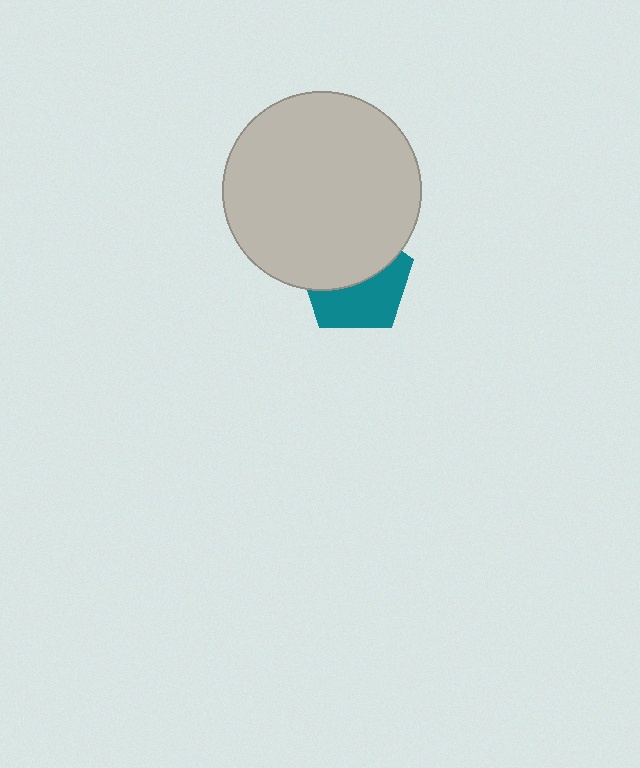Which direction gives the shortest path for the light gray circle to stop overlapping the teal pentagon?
Moving up gives the shortest separation.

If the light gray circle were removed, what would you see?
You would see the complete teal pentagon.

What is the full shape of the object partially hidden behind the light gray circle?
The partially hidden object is a teal pentagon.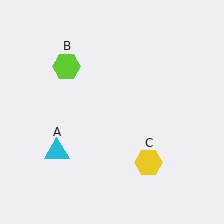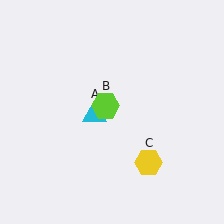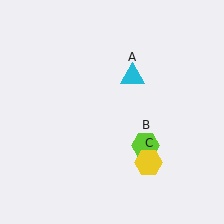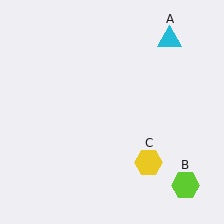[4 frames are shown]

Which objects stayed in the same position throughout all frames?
Yellow hexagon (object C) remained stationary.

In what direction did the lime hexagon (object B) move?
The lime hexagon (object B) moved down and to the right.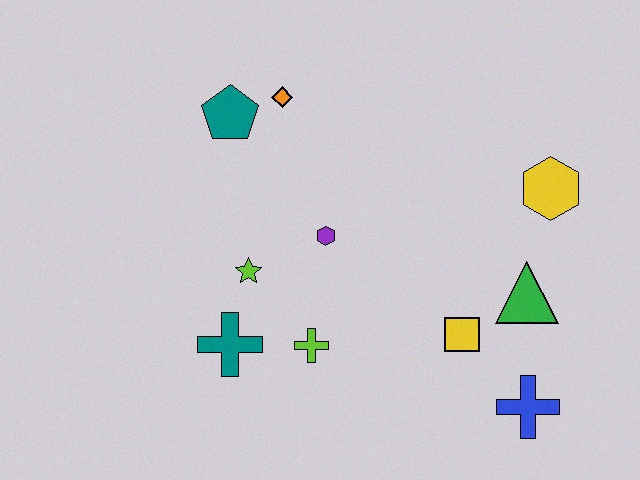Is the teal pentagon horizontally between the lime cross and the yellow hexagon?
No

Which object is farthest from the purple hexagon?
The blue cross is farthest from the purple hexagon.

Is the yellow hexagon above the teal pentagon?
No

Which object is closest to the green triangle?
The yellow square is closest to the green triangle.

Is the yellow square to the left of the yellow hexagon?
Yes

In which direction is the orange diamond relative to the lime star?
The orange diamond is above the lime star.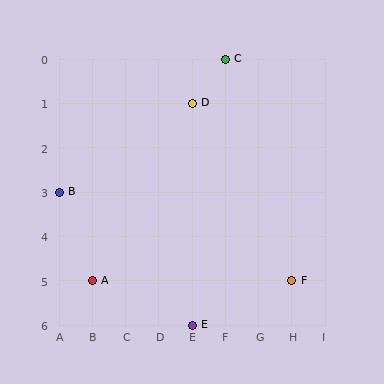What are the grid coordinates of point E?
Point E is at grid coordinates (E, 6).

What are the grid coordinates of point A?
Point A is at grid coordinates (B, 5).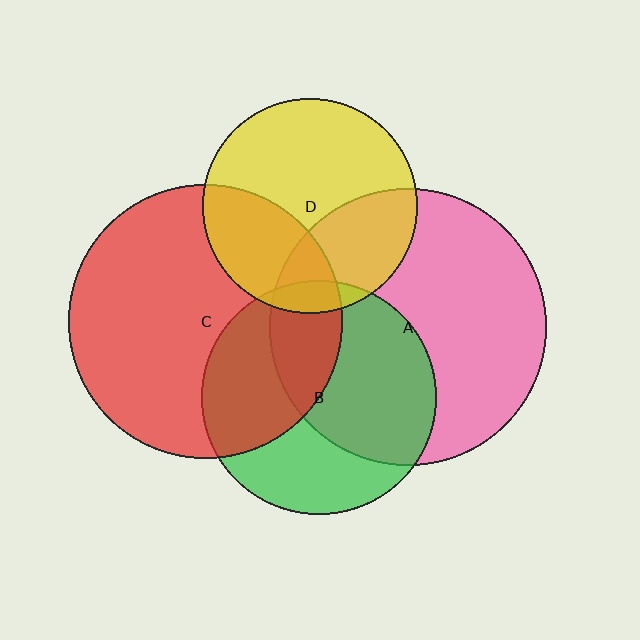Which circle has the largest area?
Circle A (pink).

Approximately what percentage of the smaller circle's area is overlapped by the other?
Approximately 30%.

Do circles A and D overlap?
Yes.